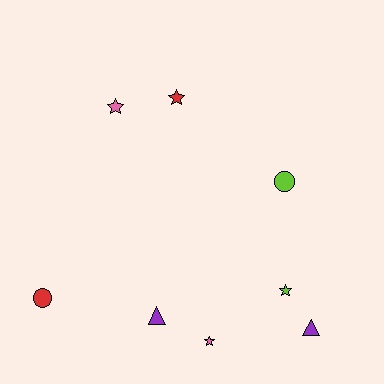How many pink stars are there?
There are 2 pink stars.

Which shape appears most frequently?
Star, with 4 objects.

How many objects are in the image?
There are 8 objects.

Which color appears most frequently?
Red, with 2 objects.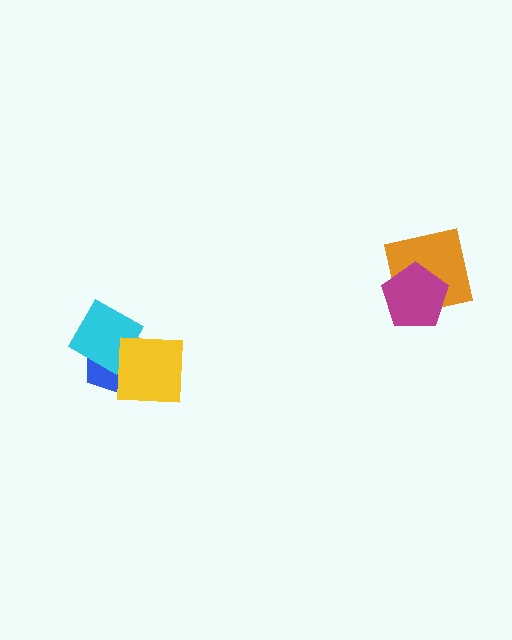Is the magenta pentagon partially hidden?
No, no other shape covers it.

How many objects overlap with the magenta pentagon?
1 object overlaps with the magenta pentagon.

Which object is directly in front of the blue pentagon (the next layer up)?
The cyan square is directly in front of the blue pentagon.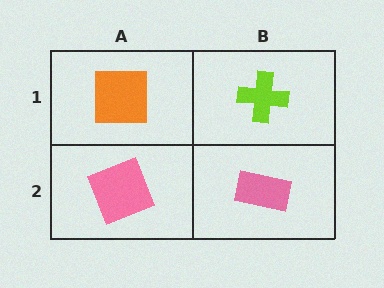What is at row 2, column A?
A pink square.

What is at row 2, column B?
A pink rectangle.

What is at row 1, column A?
An orange square.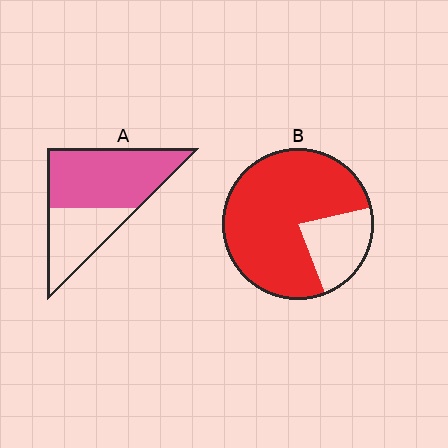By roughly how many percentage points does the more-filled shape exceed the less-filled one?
By roughly 15 percentage points (B over A).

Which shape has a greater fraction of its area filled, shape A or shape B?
Shape B.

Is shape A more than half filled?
Yes.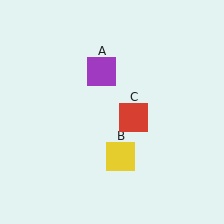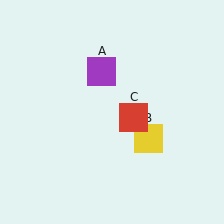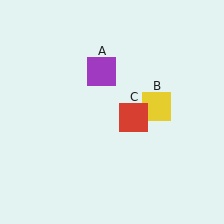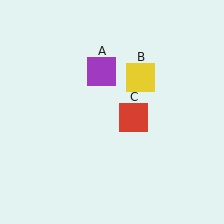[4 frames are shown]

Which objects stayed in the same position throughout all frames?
Purple square (object A) and red square (object C) remained stationary.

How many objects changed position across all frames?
1 object changed position: yellow square (object B).